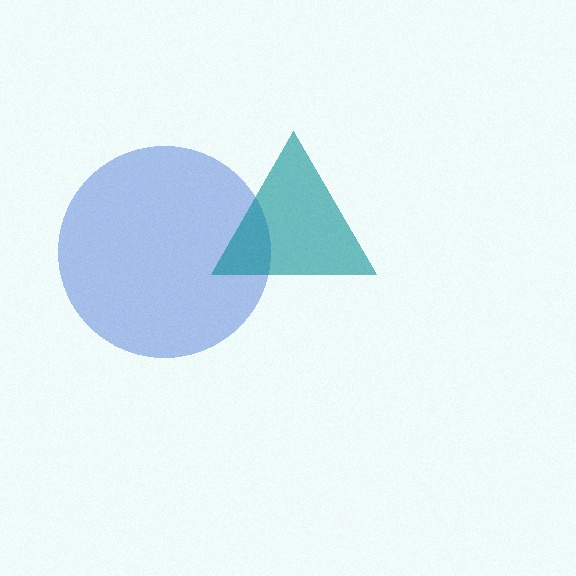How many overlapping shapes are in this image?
There are 2 overlapping shapes in the image.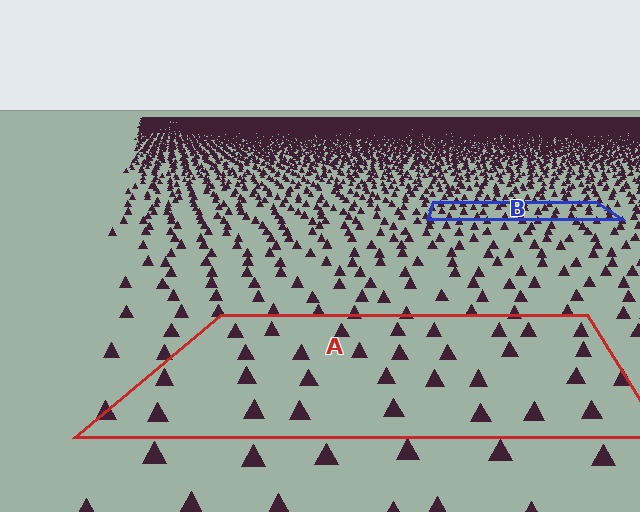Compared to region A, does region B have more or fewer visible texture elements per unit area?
Region B has more texture elements per unit area — they are packed more densely because it is farther away.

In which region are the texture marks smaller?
The texture marks are smaller in region B, because it is farther away.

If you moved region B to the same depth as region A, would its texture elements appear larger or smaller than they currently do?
They would appear larger. At a closer depth, the same texture elements are projected at a bigger on-screen size.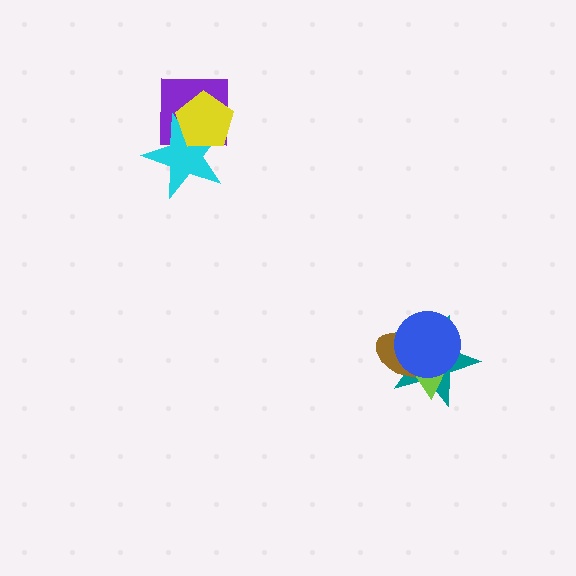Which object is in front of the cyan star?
The yellow pentagon is in front of the cyan star.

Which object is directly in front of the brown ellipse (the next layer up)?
The lime triangle is directly in front of the brown ellipse.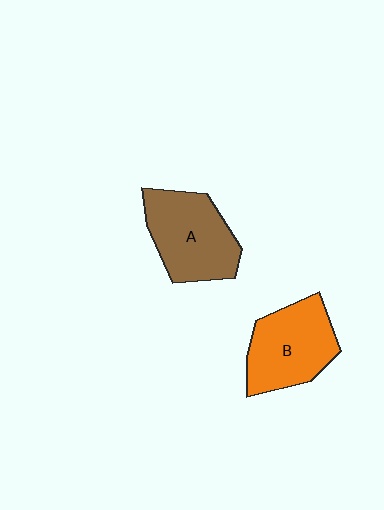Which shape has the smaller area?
Shape B (orange).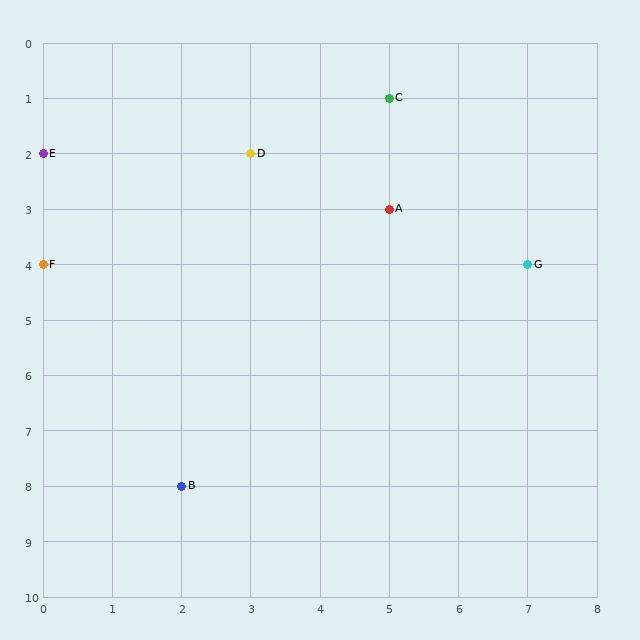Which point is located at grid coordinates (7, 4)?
Point G is at (7, 4).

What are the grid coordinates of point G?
Point G is at grid coordinates (7, 4).